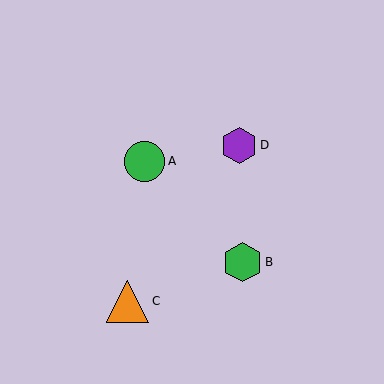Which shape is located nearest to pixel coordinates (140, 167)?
The green circle (labeled A) at (145, 161) is nearest to that location.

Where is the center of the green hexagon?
The center of the green hexagon is at (242, 262).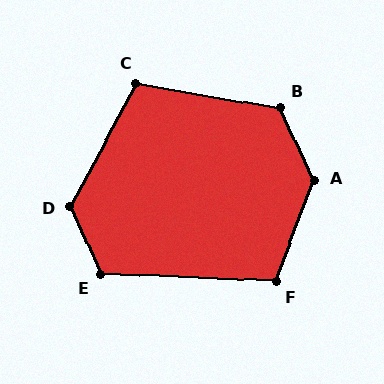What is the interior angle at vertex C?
Approximately 108 degrees (obtuse).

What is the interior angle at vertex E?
Approximately 117 degrees (obtuse).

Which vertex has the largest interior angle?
A, at approximately 135 degrees.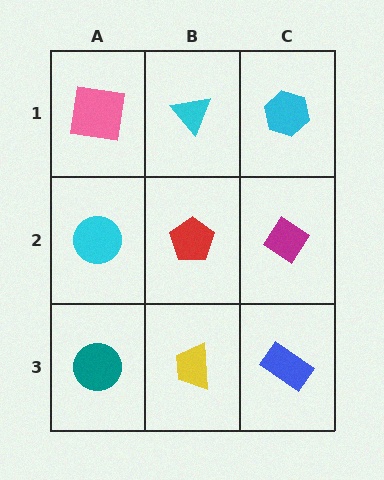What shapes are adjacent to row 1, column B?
A red pentagon (row 2, column B), a pink square (row 1, column A), a cyan hexagon (row 1, column C).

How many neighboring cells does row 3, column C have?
2.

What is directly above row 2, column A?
A pink square.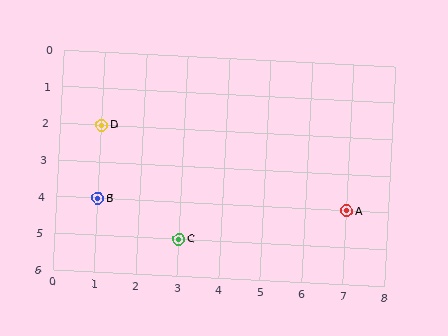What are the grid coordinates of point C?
Point C is at grid coordinates (3, 5).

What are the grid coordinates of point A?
Point A is at grid coordinates (7, 4).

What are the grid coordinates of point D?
Point D is at grid coordinates (1, 2).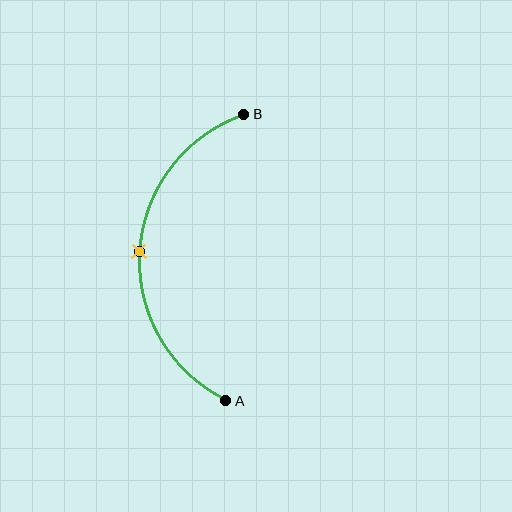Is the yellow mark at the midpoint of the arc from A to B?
Yes. The yellow mark lies on the arc at equal arc-length from both A and B — it is the arc midpoint.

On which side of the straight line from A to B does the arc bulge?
The arc bulges to the left of the straight line connecting A and B.